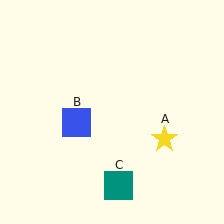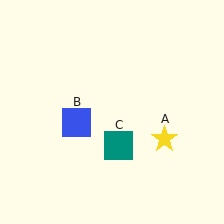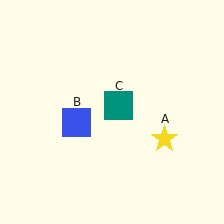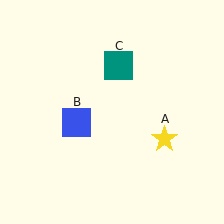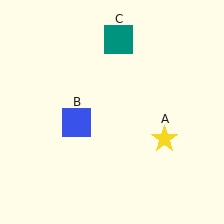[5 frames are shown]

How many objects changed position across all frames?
1 object changed position: teal square (object C).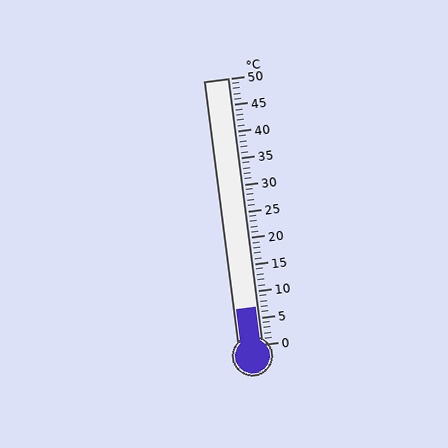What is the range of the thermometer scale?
The thermometer scale ranges from 0°C to 50°C.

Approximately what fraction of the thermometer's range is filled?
The thermometer is filled to approximately 15% of its range.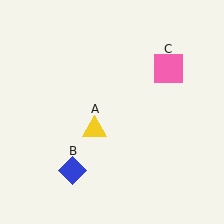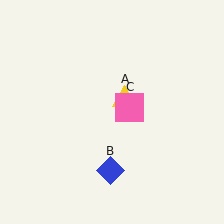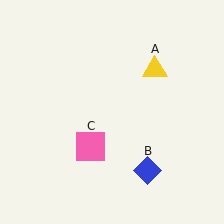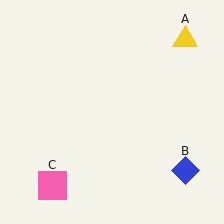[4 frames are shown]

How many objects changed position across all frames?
3 objects changed position: yellow triangle (object A), blue diamond (object B), pink square (object C).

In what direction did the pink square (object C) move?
The pink square (object C) moved down and to the left.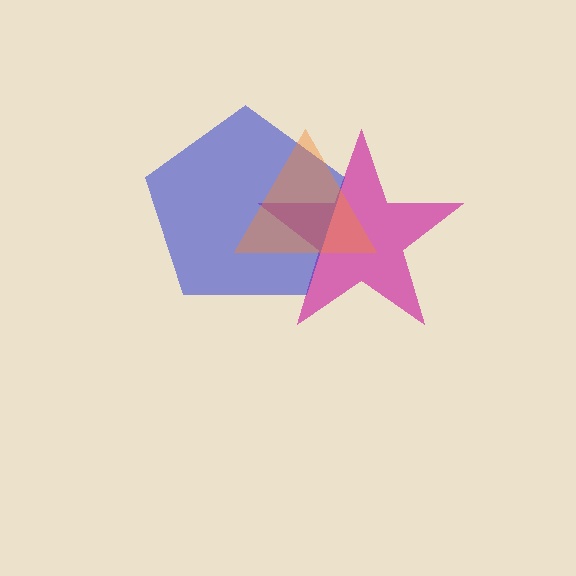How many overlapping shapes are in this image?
There are 3 overlapping shapes in the image.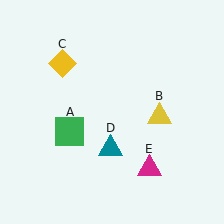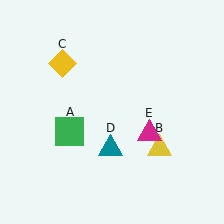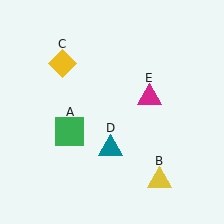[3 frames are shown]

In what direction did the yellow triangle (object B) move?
The yellow triangle (object B) moved down.